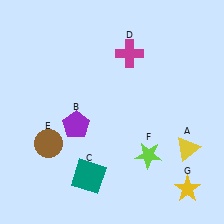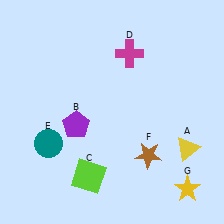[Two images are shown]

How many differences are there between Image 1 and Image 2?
There are 3 differences between the two images.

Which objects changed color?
C changed from teal to lime. E changed from brown to teal. F changed from lime to brown.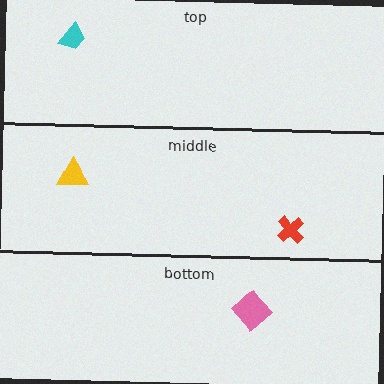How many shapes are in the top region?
1.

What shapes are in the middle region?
The yellow triangle, the red cross.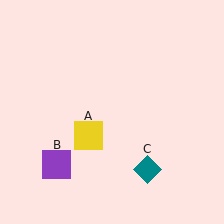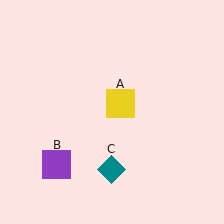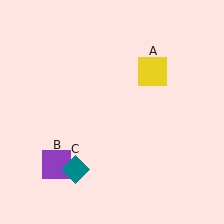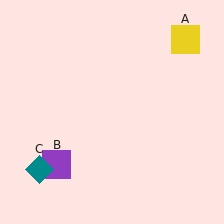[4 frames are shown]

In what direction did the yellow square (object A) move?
The yellow square (object A) moved up and to the right.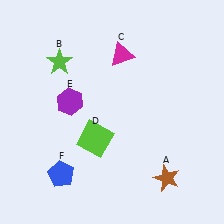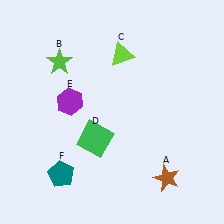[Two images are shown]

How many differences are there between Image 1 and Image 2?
There are 3 differences between the two images.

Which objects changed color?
C changed from magenta to lime. D changed from lime to green. F changed from blue to teal.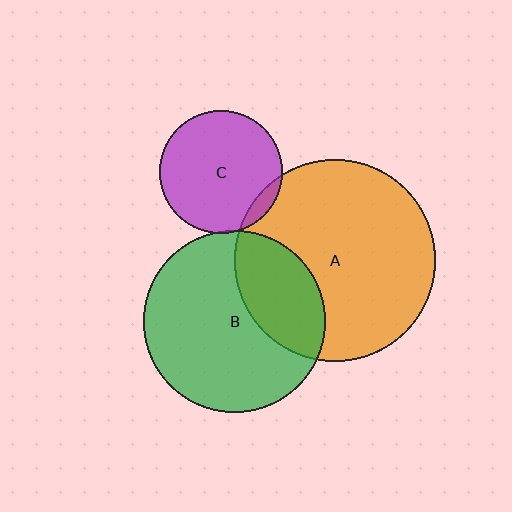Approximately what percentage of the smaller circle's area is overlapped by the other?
Approximately 30%.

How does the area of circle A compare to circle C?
Approximately 2.7 times.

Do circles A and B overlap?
Yes.